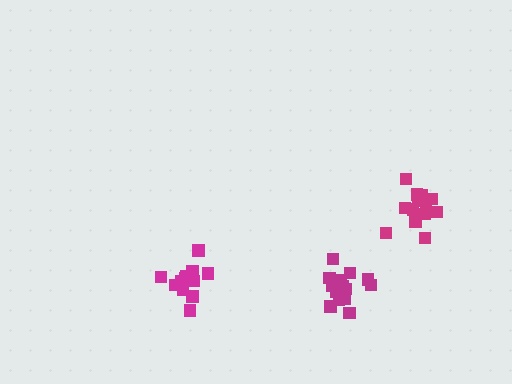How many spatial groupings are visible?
There are 3 spatial groupings.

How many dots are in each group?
Group 1: 13 dots, Group 2: 17 dots, Group 3: 15 dots (45 total).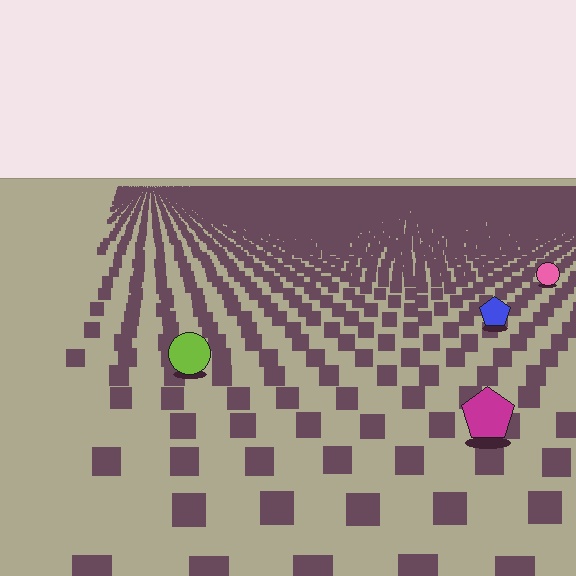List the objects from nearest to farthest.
From nearest to farthest: the magenta pentagon, the lime circle, the blue pentagon, the pink circle.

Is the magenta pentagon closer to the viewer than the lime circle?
Yes. The magenta pentagon is closer — you can tell from the texture gradient: the ground texture is coarser near it.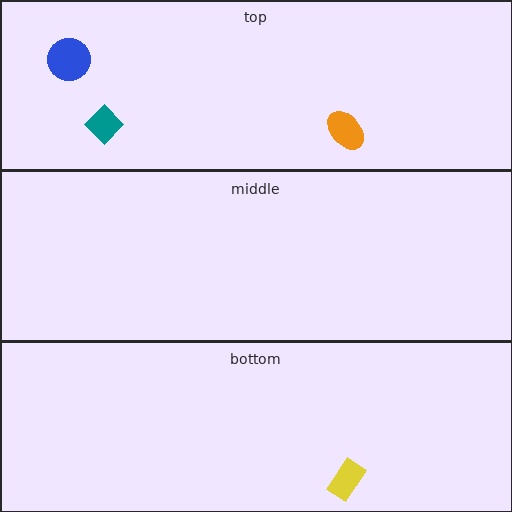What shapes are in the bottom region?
The yellow rectangle.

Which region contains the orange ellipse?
The top region.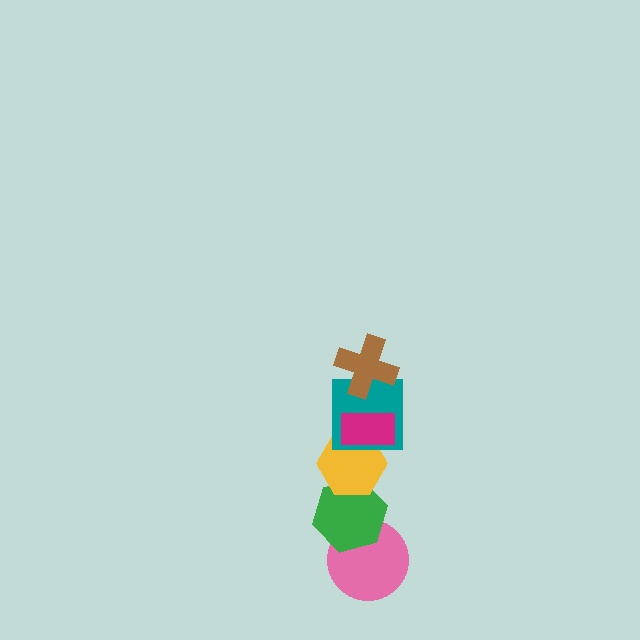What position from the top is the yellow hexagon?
The yellow hexagon is 4th from the top.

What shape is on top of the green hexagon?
The yellow hexagon is on top of the green hexagon.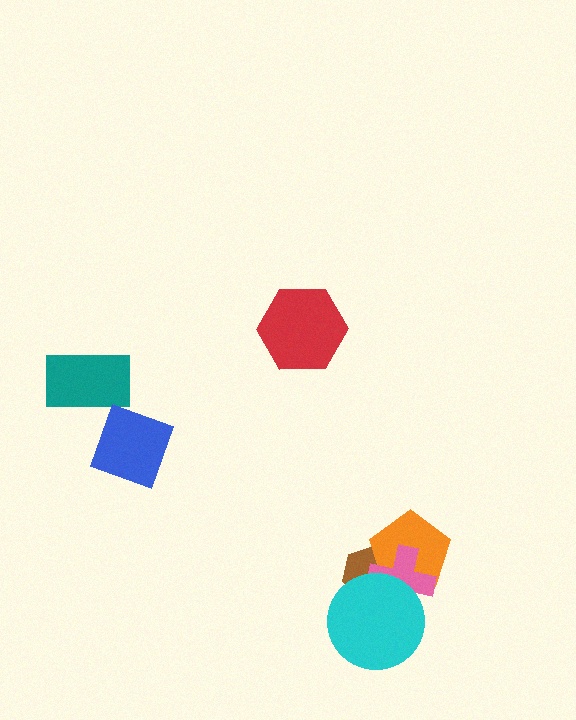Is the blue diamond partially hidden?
No, no other shape covers it.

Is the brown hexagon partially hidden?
Yes, it is partially covered by another shape.